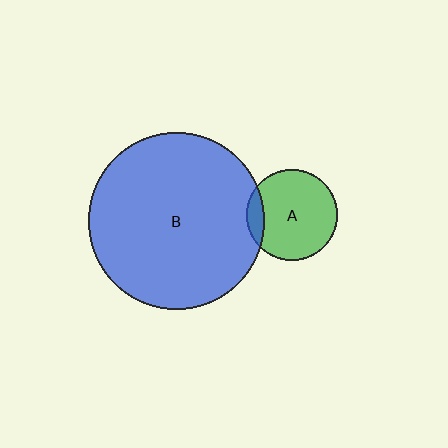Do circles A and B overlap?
Yes.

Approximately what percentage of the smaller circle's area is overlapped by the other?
Approximately 10%.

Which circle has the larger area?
Circle B (blue).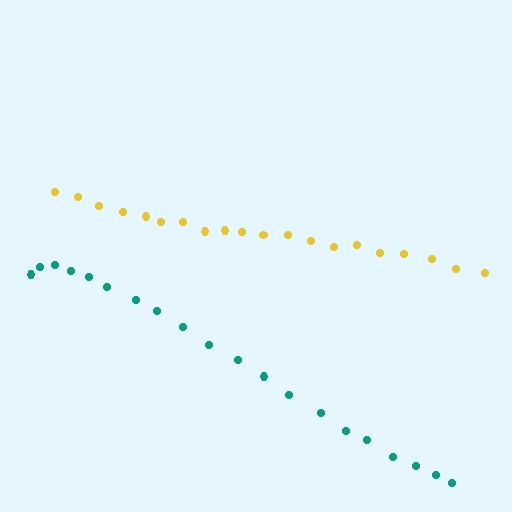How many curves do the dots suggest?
There are 2 distinct paths.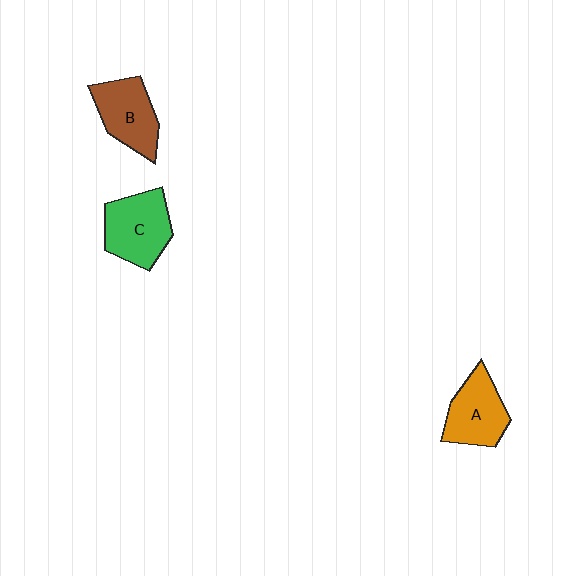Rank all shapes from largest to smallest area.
From largest to smallest: C (green), B (brown), A (orange).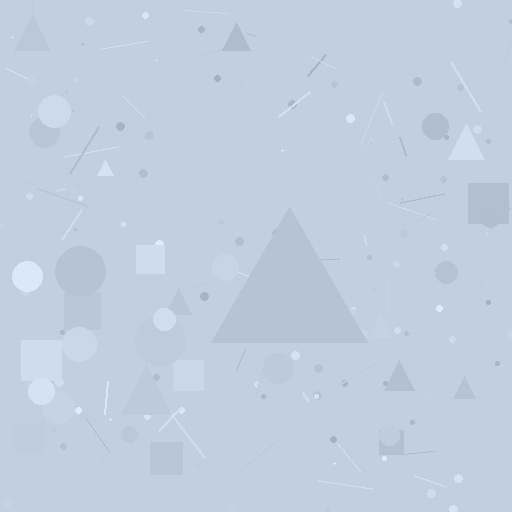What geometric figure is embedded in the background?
A triangle is embedded in the background.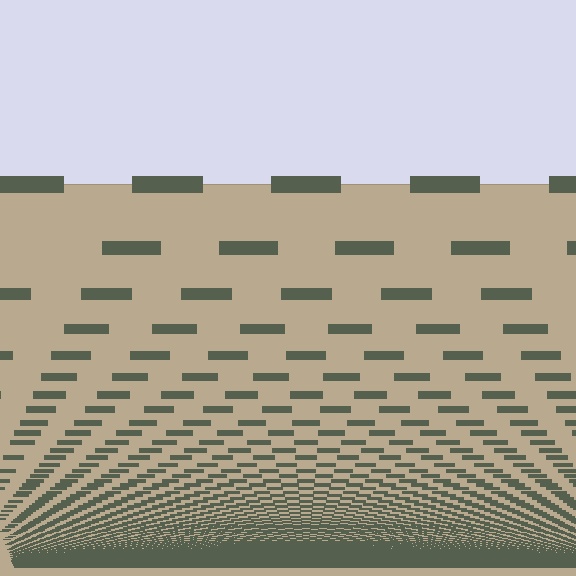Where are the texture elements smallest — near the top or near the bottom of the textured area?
Near the bottom.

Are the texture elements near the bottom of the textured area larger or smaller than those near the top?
Smaller. The gradient is inverted — elements near the bottom are smaller and denser.